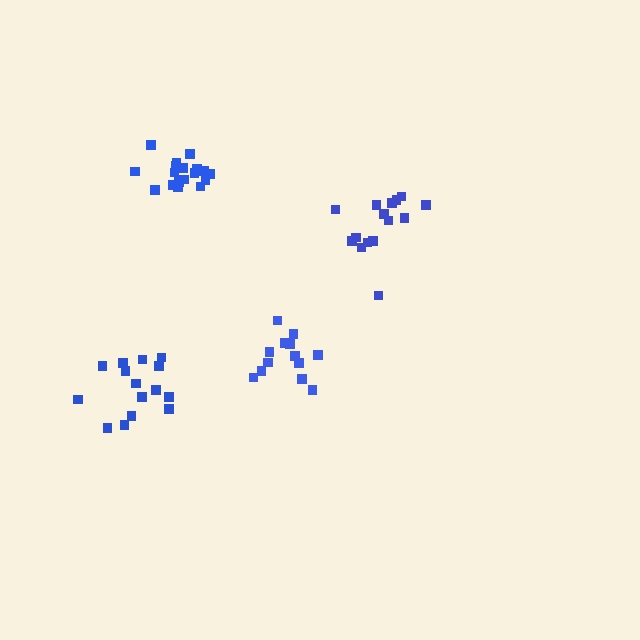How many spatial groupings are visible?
There are 4 spatial groupings.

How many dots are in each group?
Group 1: 15 dots, Group 2: 13 dots, Group 3: 18 dots, Group 4: 15 dots (61 total).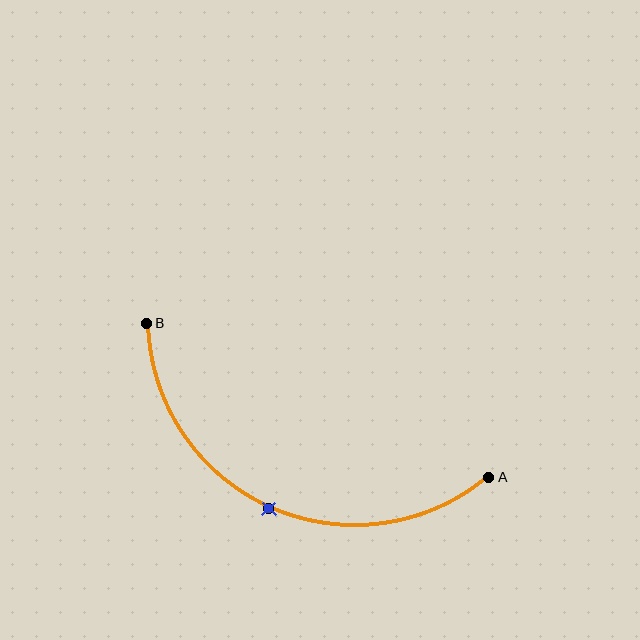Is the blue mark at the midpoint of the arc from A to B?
Yes. The blue mark lies on the arc at equal arc-length from both A and B — it is the arc midpoint.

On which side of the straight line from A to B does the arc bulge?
The arc bulges below the straight line connecting A and B.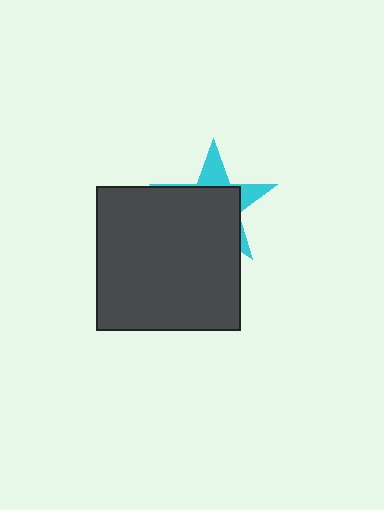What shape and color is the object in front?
The object in front is a dark gray square.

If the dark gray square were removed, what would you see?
You would see the complete cyan star.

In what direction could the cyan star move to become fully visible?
The cyan star could move up. That would shift it out from behind the dark gray square entirely.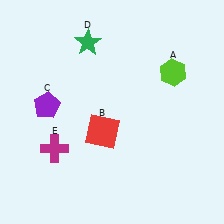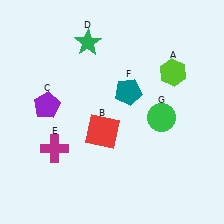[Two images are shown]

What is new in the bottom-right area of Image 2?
A green circle (G) was added in the bottom-right area of Image 2.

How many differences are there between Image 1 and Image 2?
There are 2 differences between the two images.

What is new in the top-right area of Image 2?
A teal pentagon (F) was added in the top-right area of Image 2.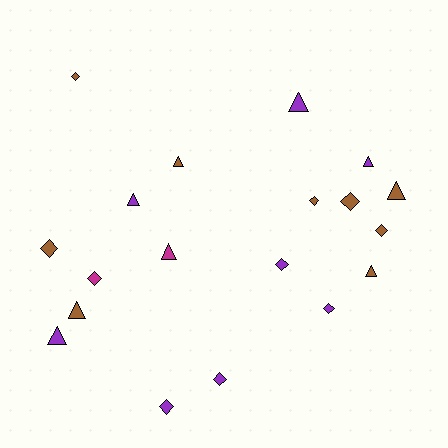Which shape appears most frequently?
Diamond, with 10 objects.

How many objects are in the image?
There are 19 objects.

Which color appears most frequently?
Brown, with 9 objects.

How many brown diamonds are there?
There are 5 brown diamonds.